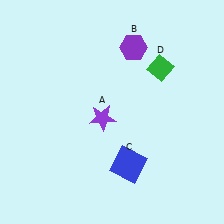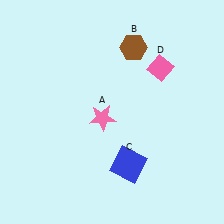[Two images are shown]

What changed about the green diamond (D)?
In Image 1, D is green. In Image 2, it changed to pink.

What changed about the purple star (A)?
In Image 1, A is purple. In Image 2, it changed to pink.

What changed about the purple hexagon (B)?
In Image 1, B is purple. In Image 2, it changed to brown.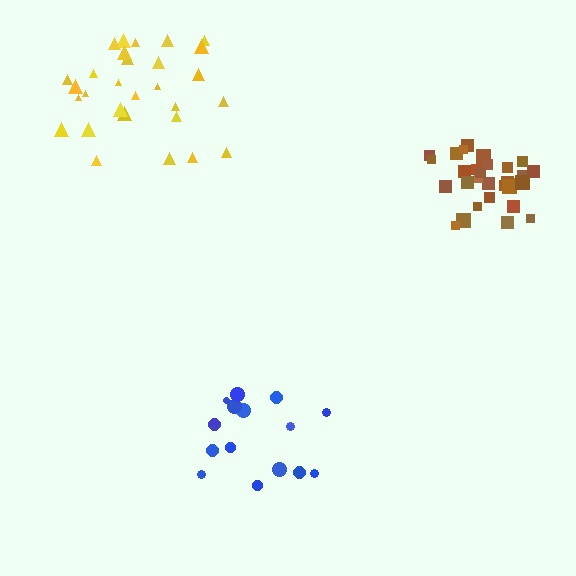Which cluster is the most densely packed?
Brown.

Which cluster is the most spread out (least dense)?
Blue.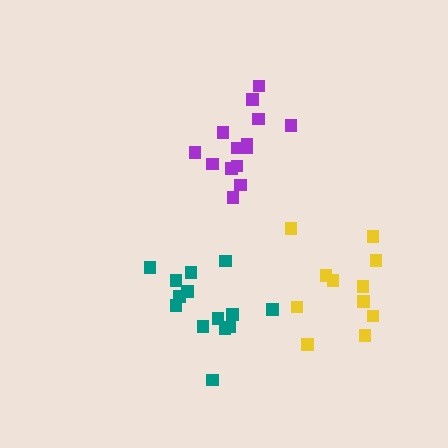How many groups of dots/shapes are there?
There are 3 groups.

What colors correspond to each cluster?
The clusters are colored: purple, teal, yellow.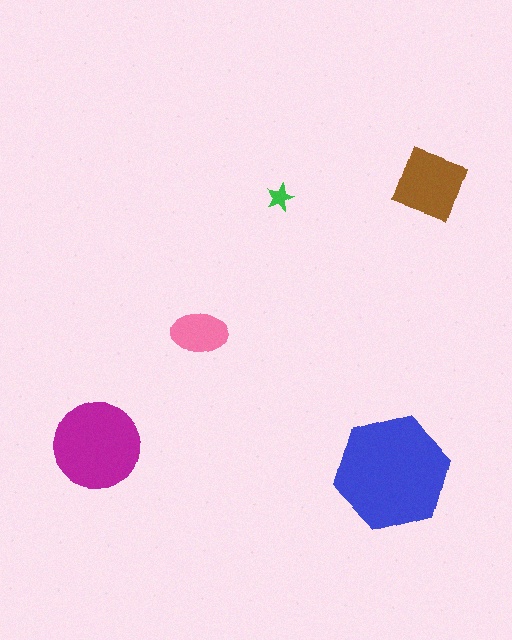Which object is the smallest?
The green star.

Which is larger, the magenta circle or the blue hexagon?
The blue hexagon.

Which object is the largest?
The blue hexagon.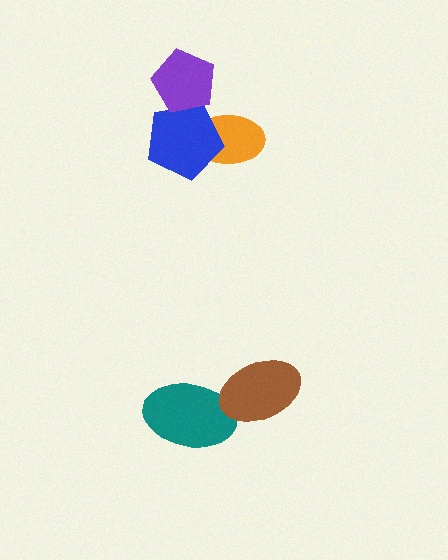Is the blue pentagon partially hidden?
Yes, it is partially covered by another shape.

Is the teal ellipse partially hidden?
Yes, it is partially covered by another shape.